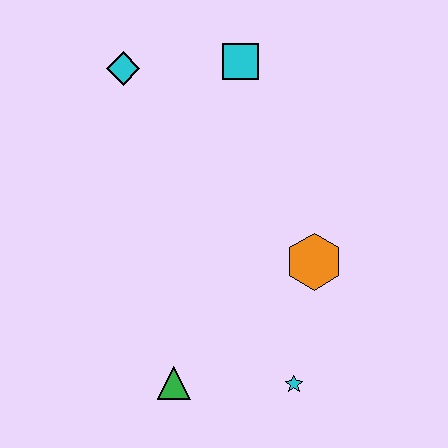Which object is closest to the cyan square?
The cyan diamond is closest to the cyan square.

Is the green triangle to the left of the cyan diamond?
No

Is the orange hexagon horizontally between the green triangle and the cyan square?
No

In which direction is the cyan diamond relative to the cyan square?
The cyan diamond is to the left of the cyan square.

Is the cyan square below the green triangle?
No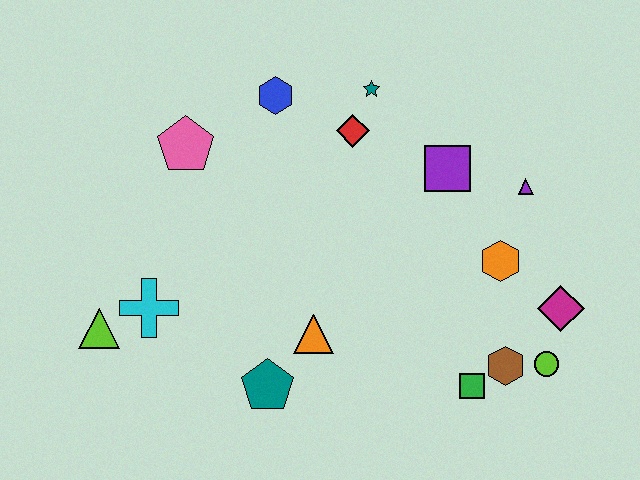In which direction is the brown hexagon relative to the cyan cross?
The brown hexagon is to the right of the cyan cross.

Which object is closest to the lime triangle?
The cyan cross is closest to the lime triangle.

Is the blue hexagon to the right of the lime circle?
No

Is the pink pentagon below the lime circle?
No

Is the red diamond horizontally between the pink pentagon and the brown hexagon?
Yes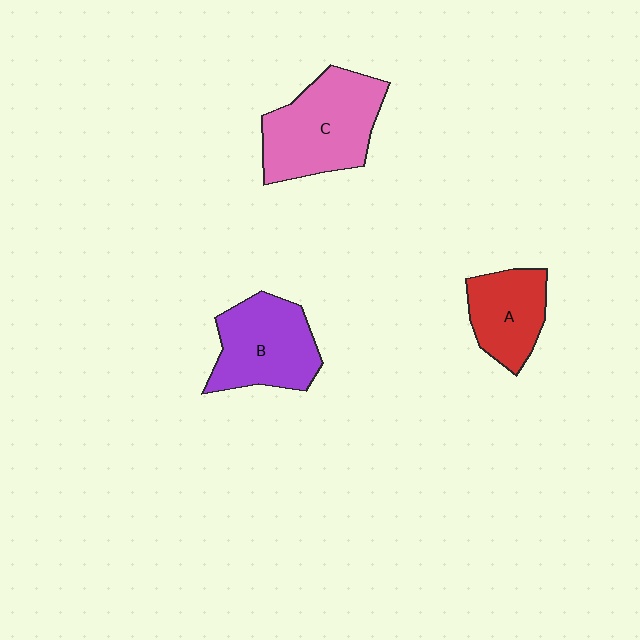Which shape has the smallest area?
Shape A (red).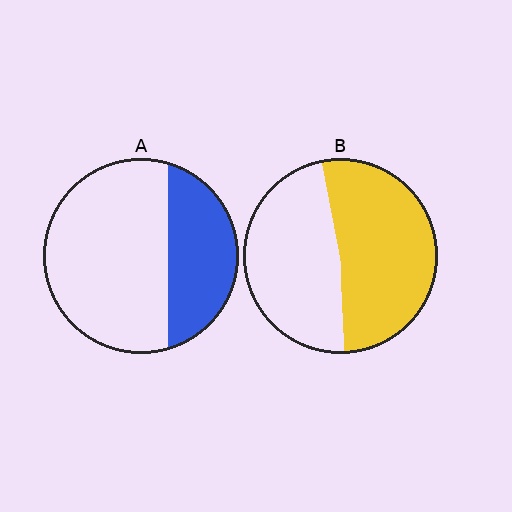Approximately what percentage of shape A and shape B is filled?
A is approximately 35% and B is approximately 55%.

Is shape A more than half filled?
No.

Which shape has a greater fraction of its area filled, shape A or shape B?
Shape B.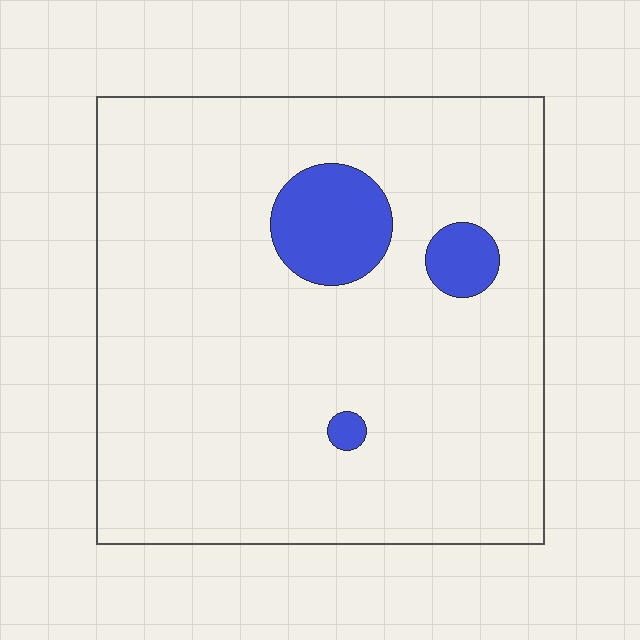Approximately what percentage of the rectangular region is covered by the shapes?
Approximately 10%.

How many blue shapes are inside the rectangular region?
3.